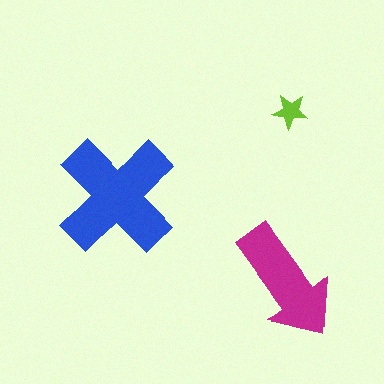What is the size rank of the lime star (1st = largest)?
3rd.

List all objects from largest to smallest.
The blue cross, the magenta arrow, the lime star.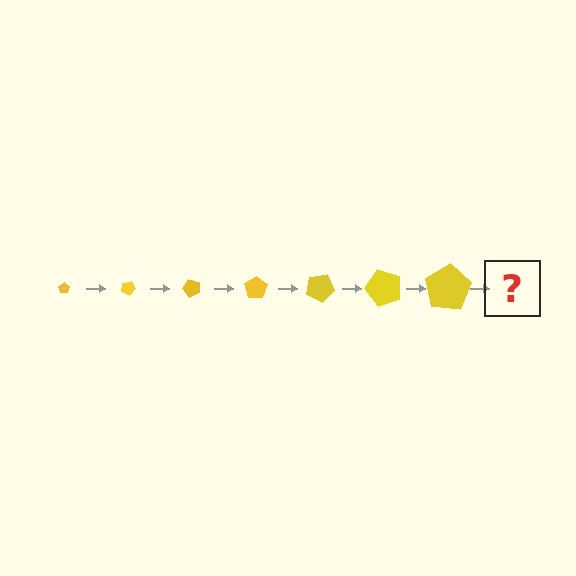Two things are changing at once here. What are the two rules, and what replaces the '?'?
The two rules are that the pentagon grows larger each step and it rotates 25 degrees each step. The '?' should be a pentagon, larger than the previous one and rotated 175 degrees from the start.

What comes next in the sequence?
The next element should be a pentagon, larger than the previous one and rotated 175 degrees from the start.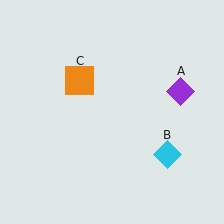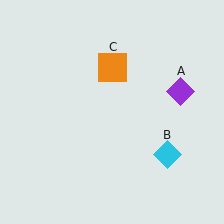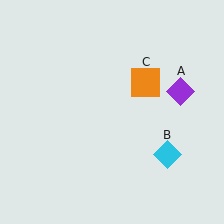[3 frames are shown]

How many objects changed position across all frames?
1 object changed position: orange square (object C).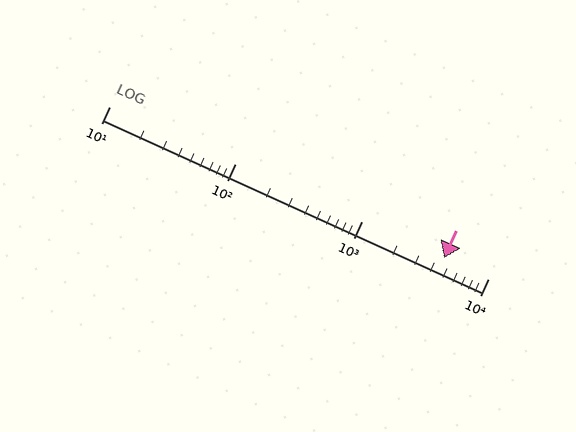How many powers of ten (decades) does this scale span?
The scale spans 3 decades, from 10 to 10000.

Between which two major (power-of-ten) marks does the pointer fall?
The pointer is between 1000 and 10000.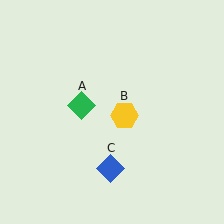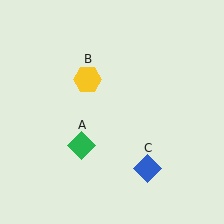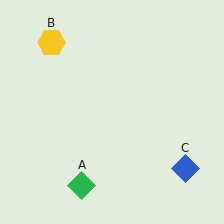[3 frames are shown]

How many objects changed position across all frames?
3 objects changed position: green diamond (object A), yellow hexagon (object B), blue diamond (object C).